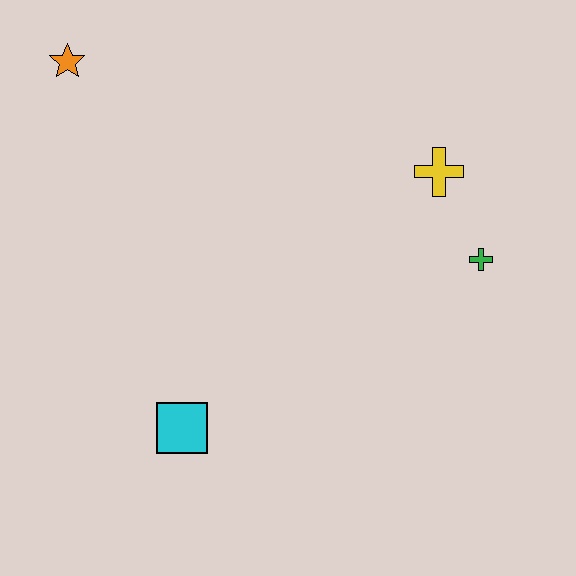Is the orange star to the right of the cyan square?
No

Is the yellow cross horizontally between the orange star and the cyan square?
No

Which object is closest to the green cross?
The yellow cross is closest to the green cross.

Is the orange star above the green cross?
Yes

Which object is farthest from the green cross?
The orange star is farthest from the green cross.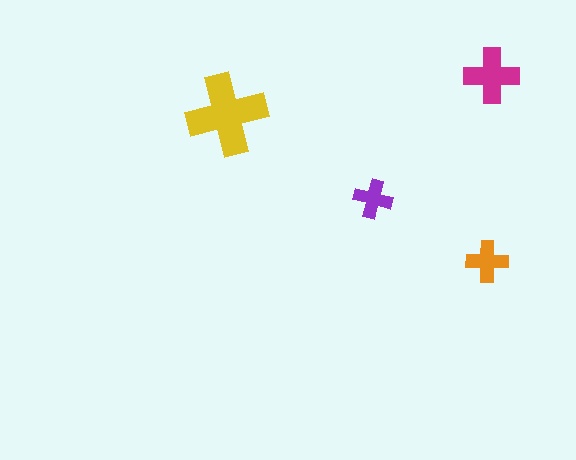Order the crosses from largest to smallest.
the yellow one, the magenta one, the orange one, the purple one.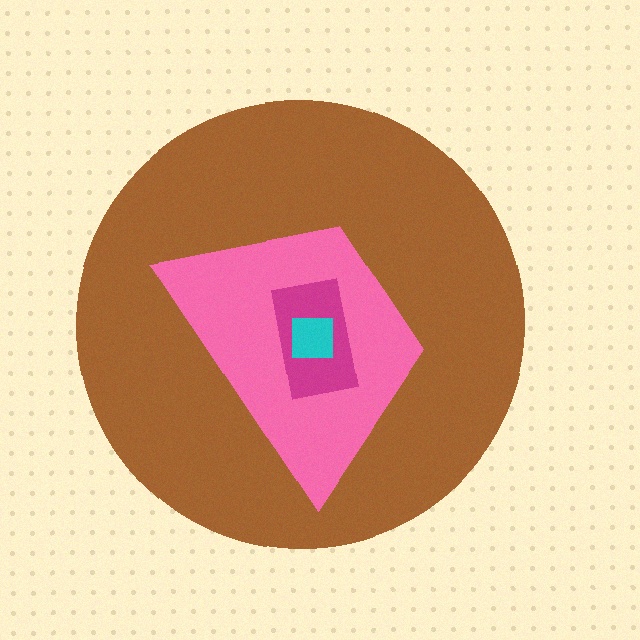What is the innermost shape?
The cyan square.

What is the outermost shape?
The brown circle.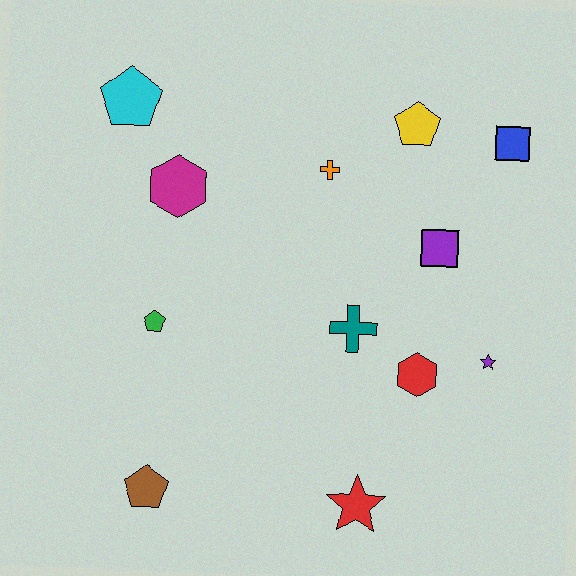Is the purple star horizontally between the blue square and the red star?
Yes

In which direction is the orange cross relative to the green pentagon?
The orange cross is to the right of the green pentagon.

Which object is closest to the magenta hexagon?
The cyan pentagon is closest to the magenta hexagon.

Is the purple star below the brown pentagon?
No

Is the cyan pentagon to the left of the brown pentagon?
Yes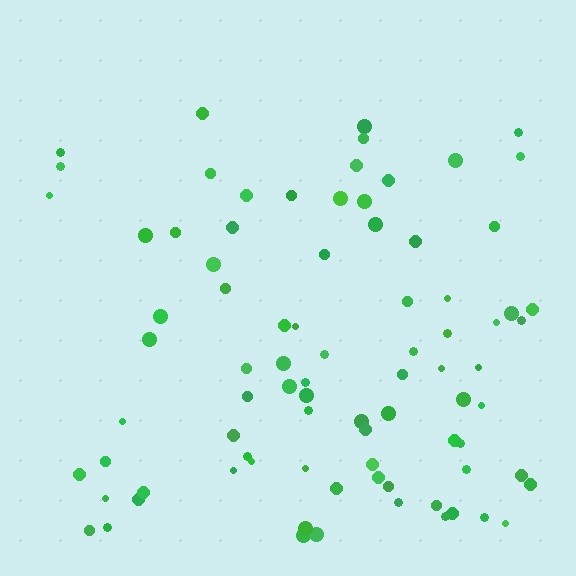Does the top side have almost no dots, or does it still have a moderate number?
Still a moderate number, just noticeably fewer than the bottom.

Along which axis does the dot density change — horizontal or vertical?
Vertical.